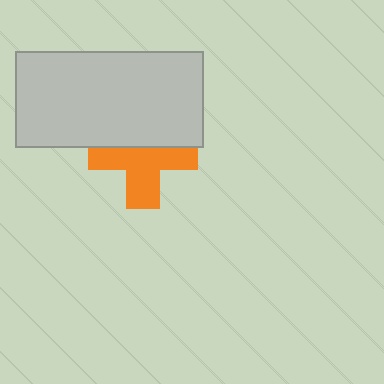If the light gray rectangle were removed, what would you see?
You would see the complete orange cross.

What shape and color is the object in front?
The object in front is a light gray rectangle.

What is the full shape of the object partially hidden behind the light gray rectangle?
The partially hidden object is an orange cross.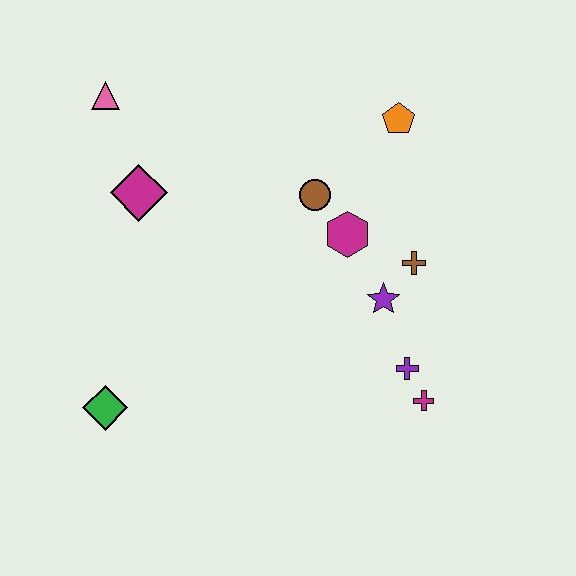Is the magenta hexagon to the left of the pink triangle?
No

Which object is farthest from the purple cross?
The pink triangle is farthest from the purple cross.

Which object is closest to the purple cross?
The magenta cross is closest to the purple cross.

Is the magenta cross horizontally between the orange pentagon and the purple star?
No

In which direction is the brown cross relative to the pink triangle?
The brown cross is to the right of the pink triangle.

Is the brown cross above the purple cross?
Yes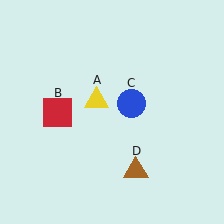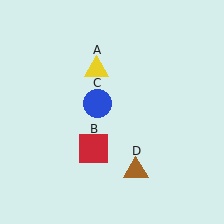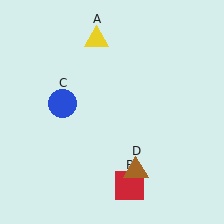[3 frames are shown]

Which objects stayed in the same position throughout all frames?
Brown triangle (object D) remained stationary.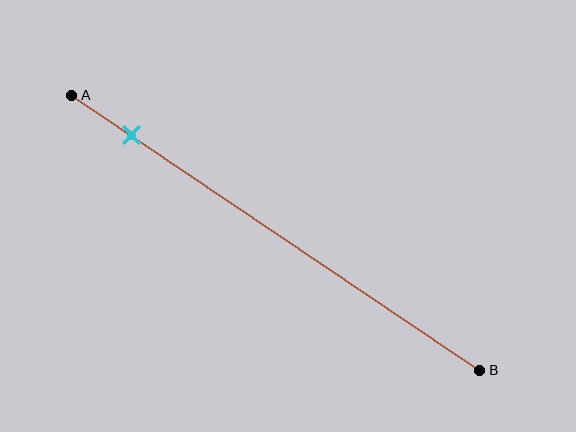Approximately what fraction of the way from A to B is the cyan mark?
The cyan mark is approximately 15% of the way from A to B.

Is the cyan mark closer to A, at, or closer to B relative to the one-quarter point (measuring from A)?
The cyan mark is closer to point A than the one-quarter point of segment AB.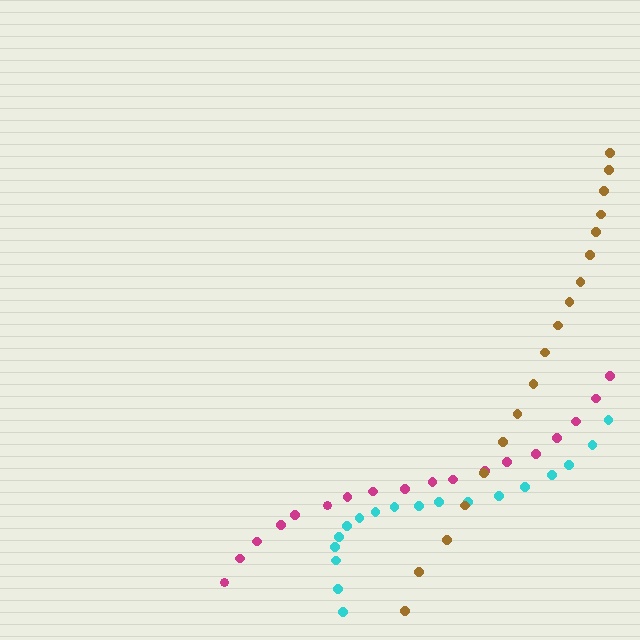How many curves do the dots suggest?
There are 3 distinct paths.